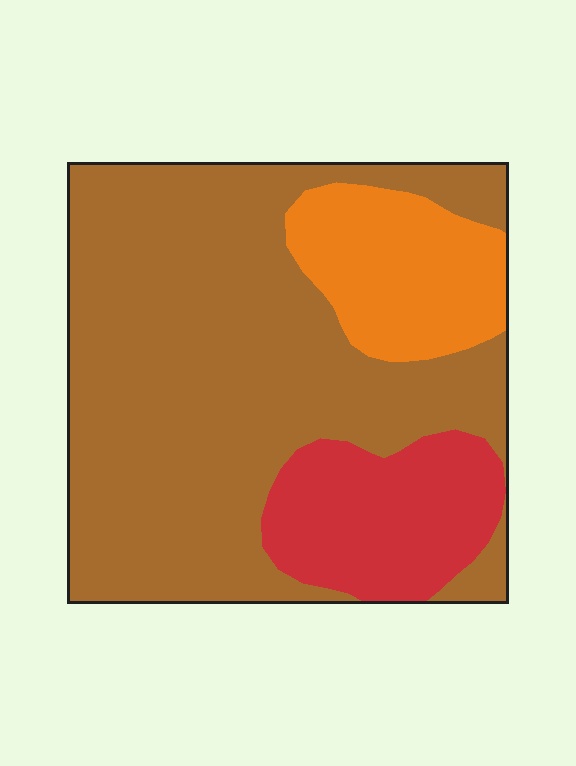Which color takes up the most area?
Brown, at roughly 70%.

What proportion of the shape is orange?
Orange covers roughly 15% of the shape.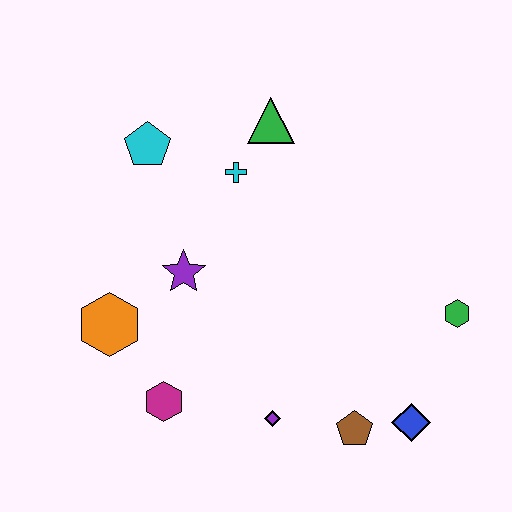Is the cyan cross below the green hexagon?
No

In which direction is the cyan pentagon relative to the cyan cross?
The cyan pentagon is to the left of the cyan cross.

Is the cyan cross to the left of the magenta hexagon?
No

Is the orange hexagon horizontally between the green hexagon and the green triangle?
No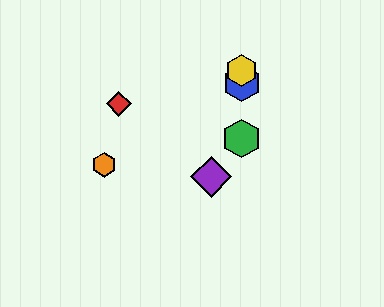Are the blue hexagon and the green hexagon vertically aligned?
Yes, both are at x≈242.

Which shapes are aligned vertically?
The blue hexagon, the green hexagon, the yellow hexagon are aligned vertically.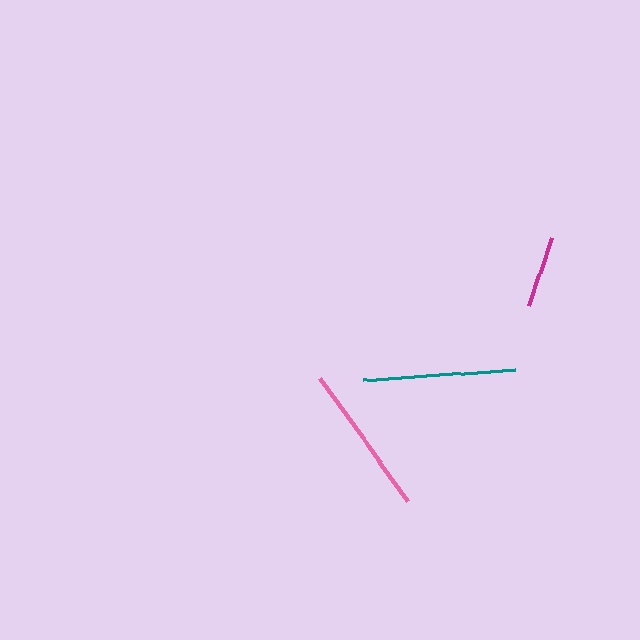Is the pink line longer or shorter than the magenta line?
The pink line is longer than the magenta line.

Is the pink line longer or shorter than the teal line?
The teal line is longer than the pink line.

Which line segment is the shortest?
The magenta line is the shortest at approximately 71 pixels.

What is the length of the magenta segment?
The magenta segment is approximately 71 pixels long.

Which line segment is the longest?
The teal line is the longest at approximately 152 pixels.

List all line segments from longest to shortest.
From longest to shortest: teal, pink, magenta.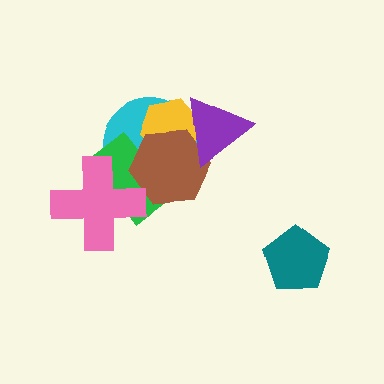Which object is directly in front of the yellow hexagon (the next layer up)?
The brown hexagon is directly in front of the yellow hexagon.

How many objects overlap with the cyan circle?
5 objects overlap with the cyan circle.